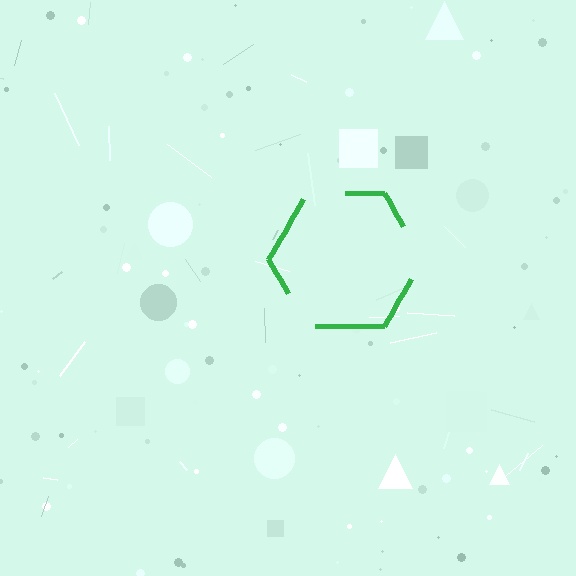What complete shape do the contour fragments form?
The contour fragments form a hexagon.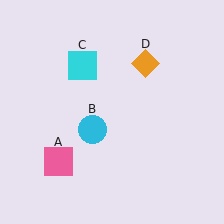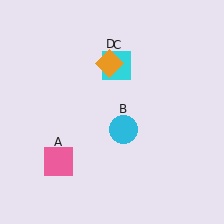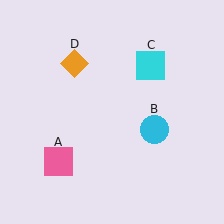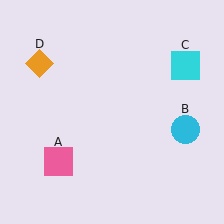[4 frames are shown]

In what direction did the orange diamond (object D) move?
The orange diamond (object D) moved left.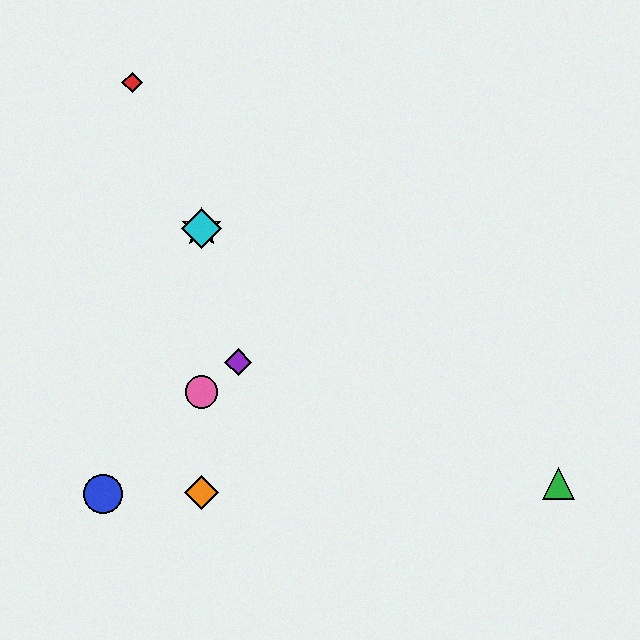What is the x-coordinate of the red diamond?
The red diamond is at x≈132.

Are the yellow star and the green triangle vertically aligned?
No, the yellow star is at x≈202 and the green triangle is at x≈559.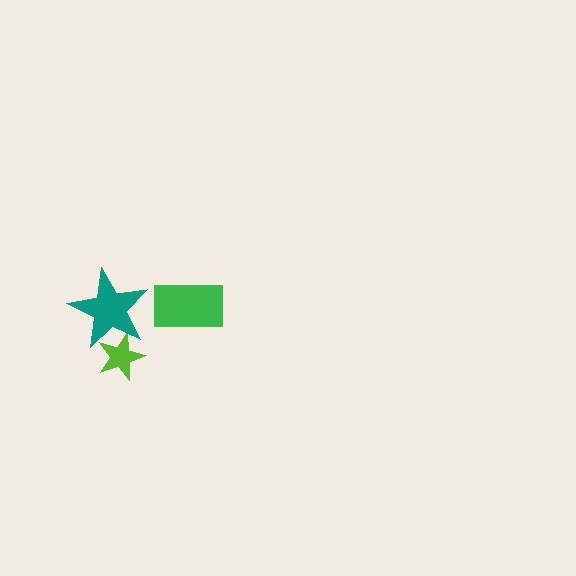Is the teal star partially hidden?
No, no other shape covers it.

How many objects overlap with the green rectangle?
0 objects overlap with the green rectangle.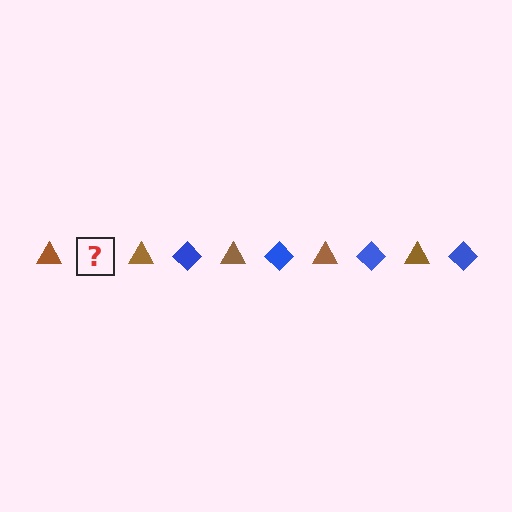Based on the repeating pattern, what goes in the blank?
The blank should be a blue diamond.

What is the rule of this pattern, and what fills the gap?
The rule is that the pattern alternates between brown triangle and blue diamond. The gap should be filled with a blue diamond.